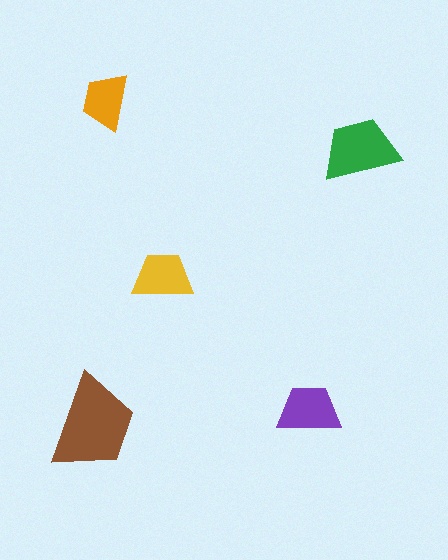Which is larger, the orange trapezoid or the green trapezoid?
The green one.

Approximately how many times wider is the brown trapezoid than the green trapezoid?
About 1.5 times wider.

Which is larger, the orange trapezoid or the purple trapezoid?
The purple one.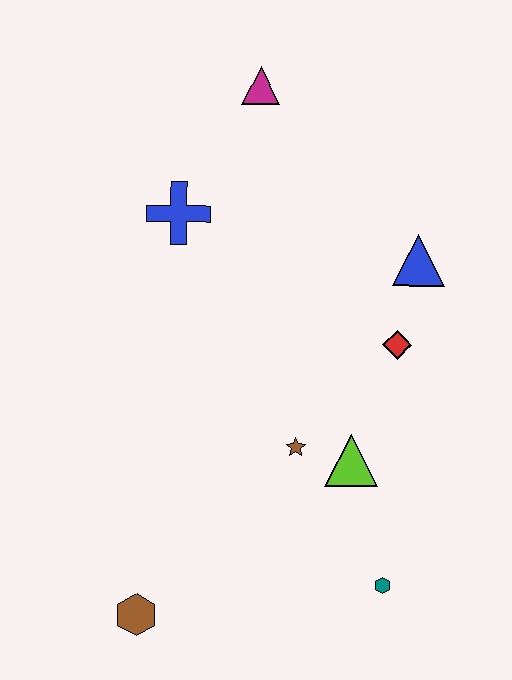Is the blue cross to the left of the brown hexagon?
No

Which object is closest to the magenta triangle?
The blue cross is closest to the magenta triangle.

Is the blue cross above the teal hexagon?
Yes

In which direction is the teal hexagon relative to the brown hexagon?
The teal hexagon is to the right of the brown hexagon.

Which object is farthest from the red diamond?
The brown hexagon is farthest from the red diamond.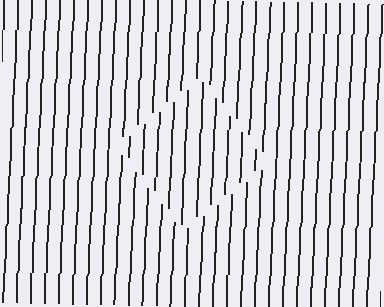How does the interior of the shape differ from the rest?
The interior of the shape contains the same grating, shifted by half a period — the contour is defined by the phase discontinuity where line-ends from the inner and outer gratings abut.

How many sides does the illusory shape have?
4 sides — the line-ends trace a square.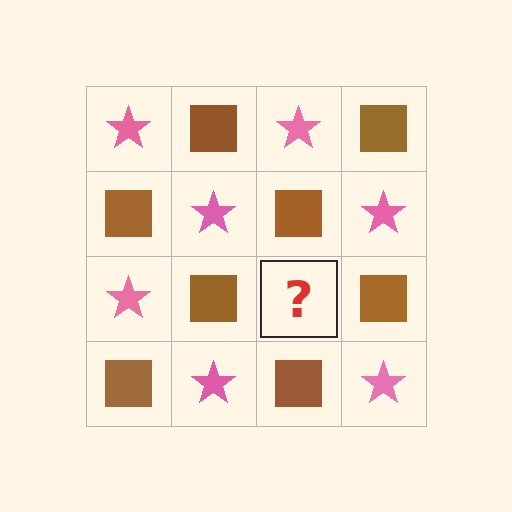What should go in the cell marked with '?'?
The missing cell should contain a pink star.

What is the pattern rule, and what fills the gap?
The rule is that it alternates pink star and brown square in a checkerboard pattern. The gap should be filled with a pink star.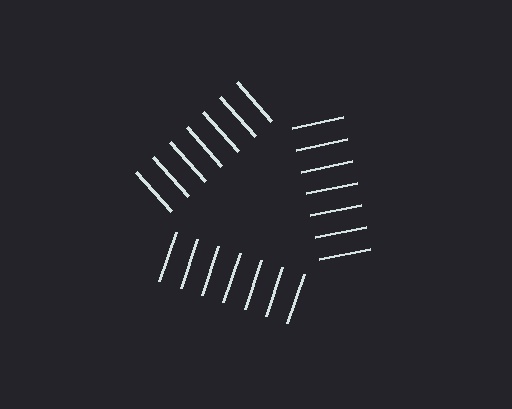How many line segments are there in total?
21 — 7 along each of the 3 edges.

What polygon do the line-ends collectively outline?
An illusory triangle — the line segments terminate on its edges but no continuous stroke is drawn.